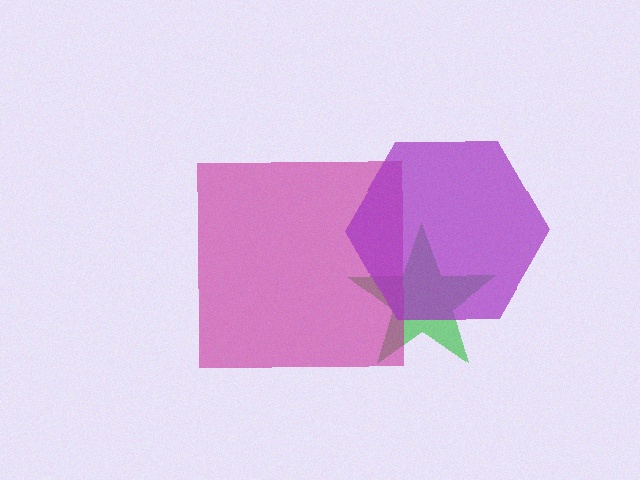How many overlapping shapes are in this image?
There are 3 overlapping shapes in the image.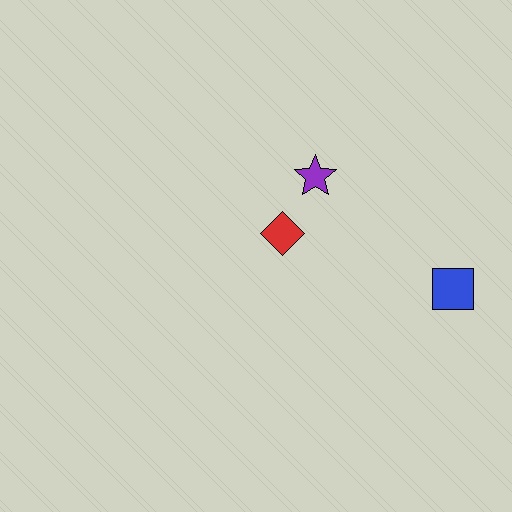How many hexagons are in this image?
There are no hexagons.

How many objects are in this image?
There are 3 objects.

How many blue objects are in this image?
There is 1 blue object.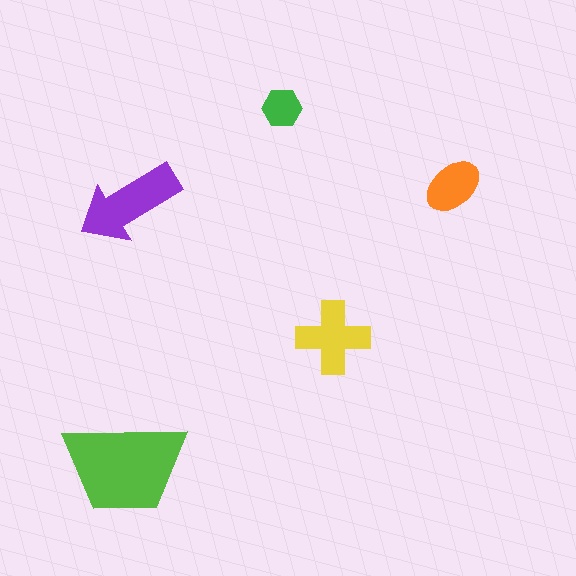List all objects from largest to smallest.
The lime trapezoid, the purple arrow, the yellow cross, the orange ellipse, the green hexagon.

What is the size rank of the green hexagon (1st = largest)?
5th.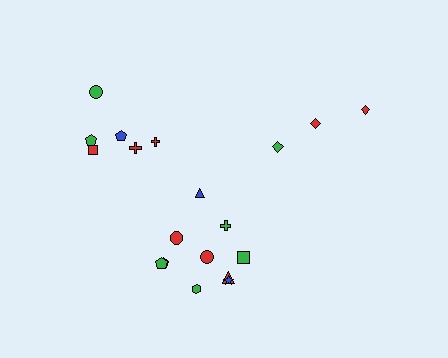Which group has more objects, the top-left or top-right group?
The top-left group.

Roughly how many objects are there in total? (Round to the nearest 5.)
Roughly 20 objects in total.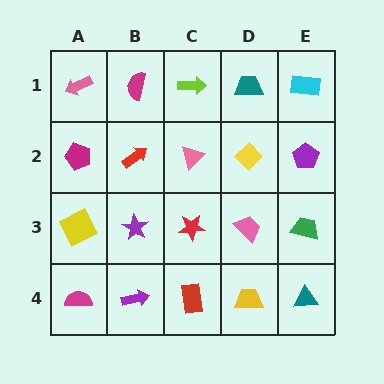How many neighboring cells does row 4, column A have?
2.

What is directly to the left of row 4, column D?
A red rectangle.